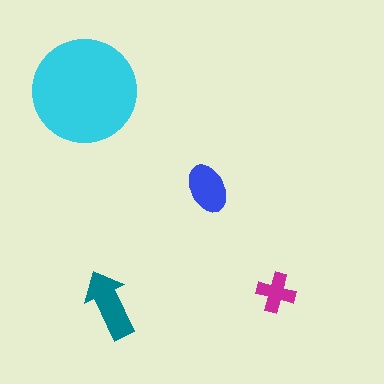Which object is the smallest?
The magenta cross.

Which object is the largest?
The cyan circle.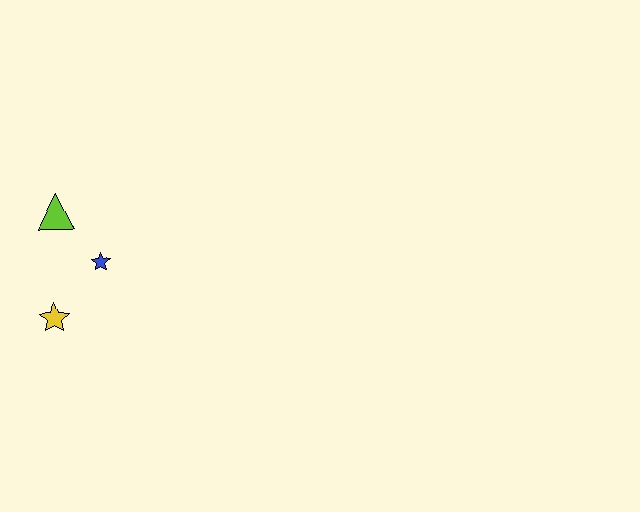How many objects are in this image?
There are 3 objects.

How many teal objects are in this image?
There are no teal objects.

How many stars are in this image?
There are 2 stars.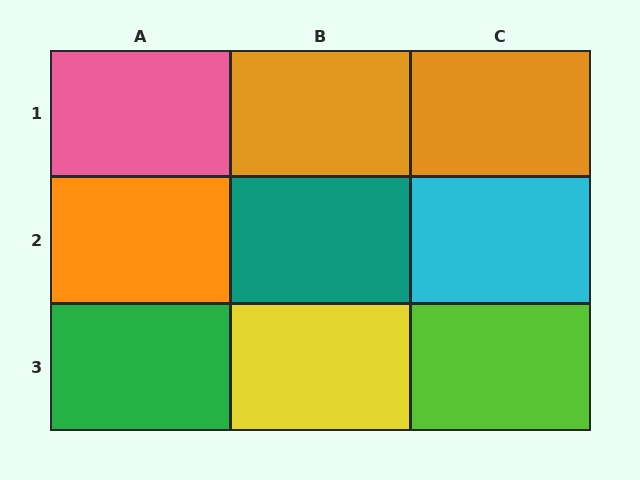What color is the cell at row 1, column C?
Orange.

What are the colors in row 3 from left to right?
Green, yellow, lime.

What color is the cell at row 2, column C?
Cyan.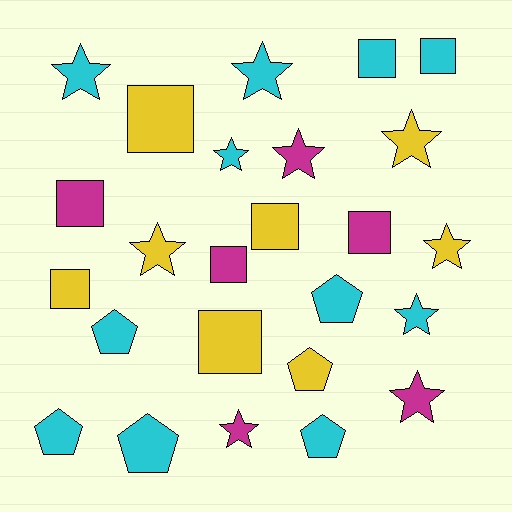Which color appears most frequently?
Cyan, with 11 objects.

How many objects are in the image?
There are 25 objects.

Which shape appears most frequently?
Star, with 10 objects.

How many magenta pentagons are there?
There are no magenta pentagons.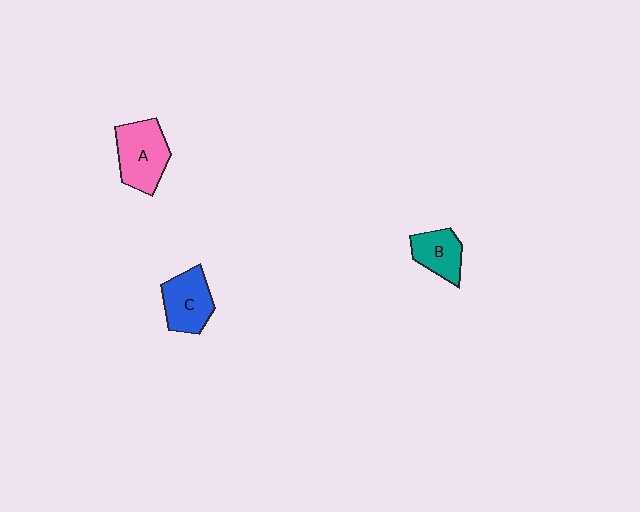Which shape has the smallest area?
Shape B (teal).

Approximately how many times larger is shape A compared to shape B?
Approximately 1.5 times.